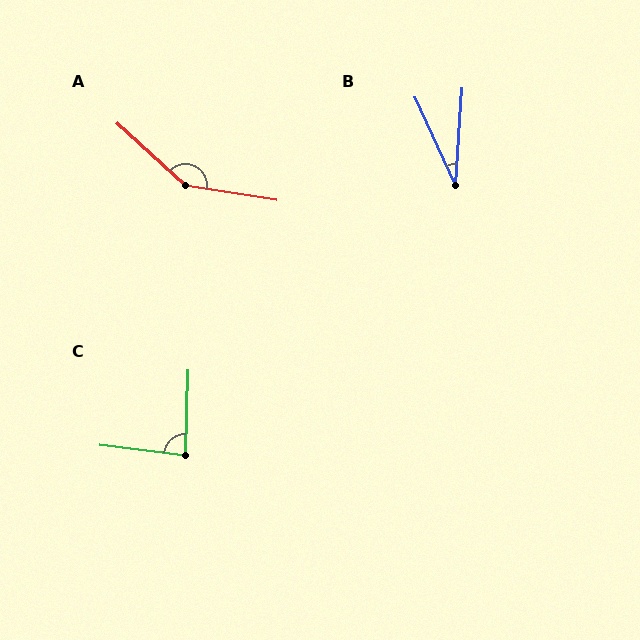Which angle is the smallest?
B, at approximately 28 degrees.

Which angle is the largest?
A, at approximately 147 degrees.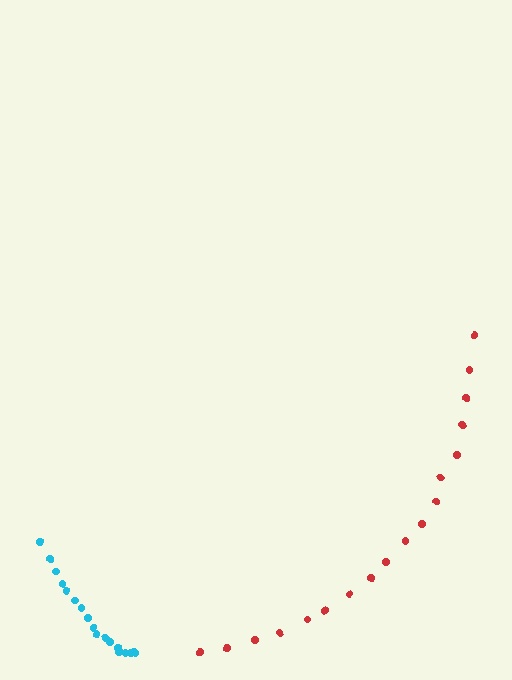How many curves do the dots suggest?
There are 2 distinct paths.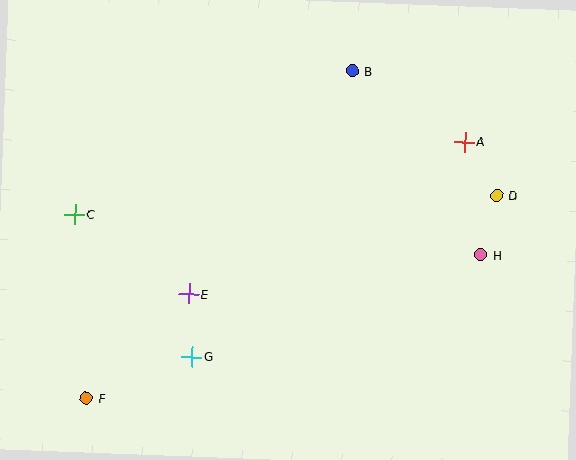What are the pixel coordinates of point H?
Point H is at (481, 255).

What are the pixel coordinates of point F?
Point F is at (86, 398).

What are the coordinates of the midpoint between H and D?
The midpoint between H and D is at (489, 225).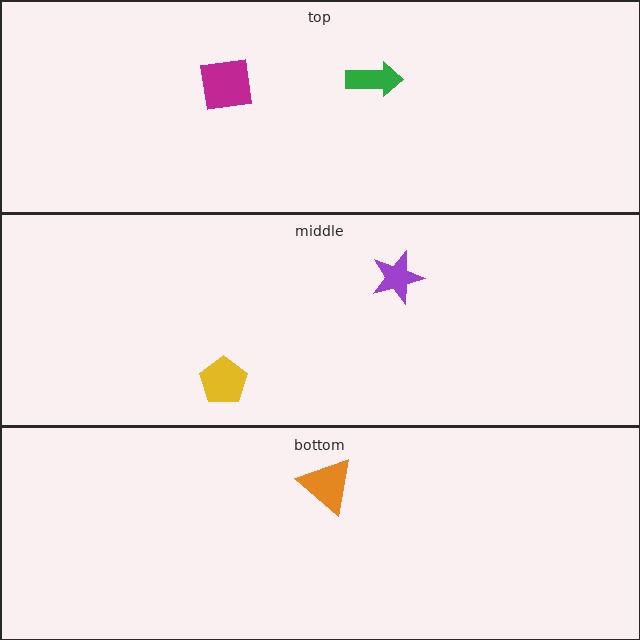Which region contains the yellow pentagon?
The middle region.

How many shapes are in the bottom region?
1.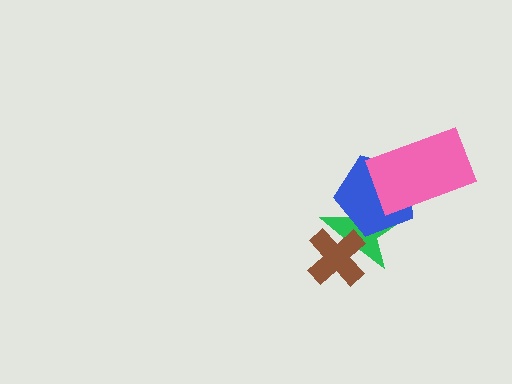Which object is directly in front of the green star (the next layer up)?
The brown cross is directly in front of the green star.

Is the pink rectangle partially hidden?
No, no other shape covers it.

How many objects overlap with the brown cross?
1 object overlaps with the brown cross.